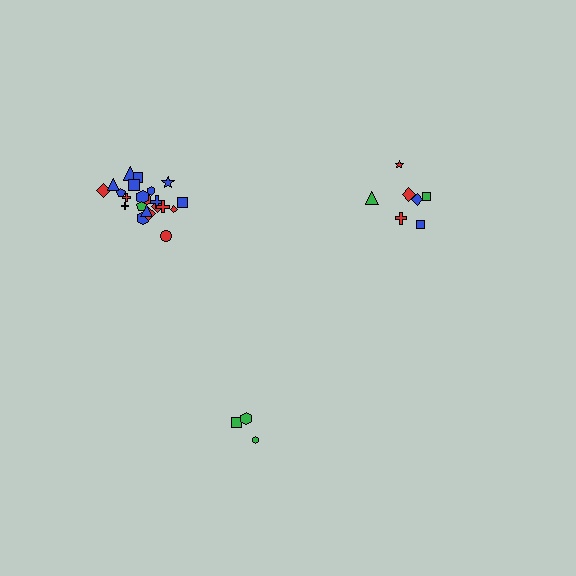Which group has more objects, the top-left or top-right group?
The top-left group.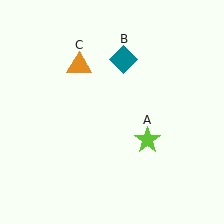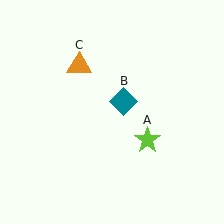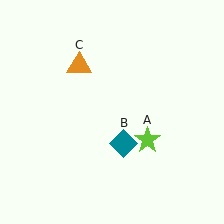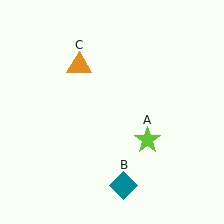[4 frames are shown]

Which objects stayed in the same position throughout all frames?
Lime star (object A) and orange triangle (object C) remained stationary.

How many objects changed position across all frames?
1 object changed position: teal diamond (object B).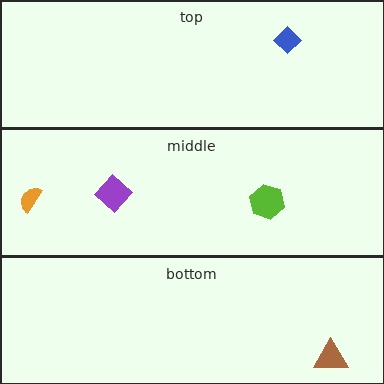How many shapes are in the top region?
1.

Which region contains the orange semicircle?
The middle region.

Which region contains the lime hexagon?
The middle region.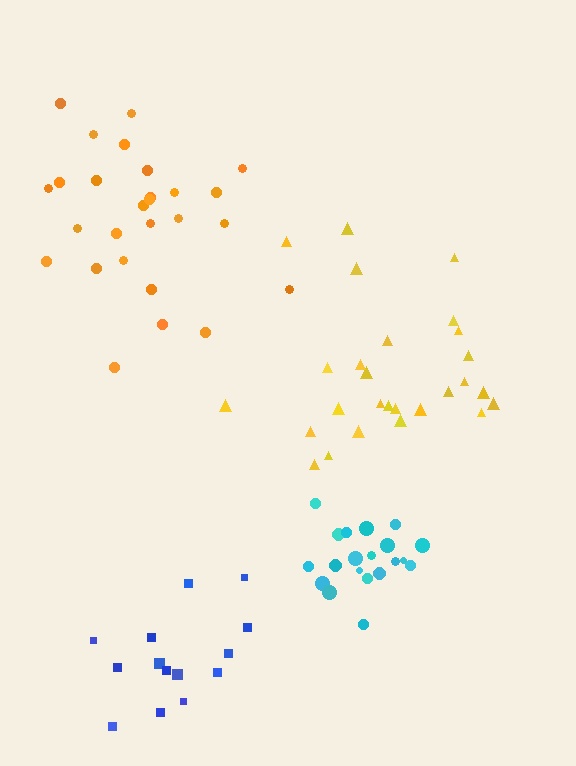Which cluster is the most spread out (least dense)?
Blue.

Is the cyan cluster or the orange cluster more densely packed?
Cyan.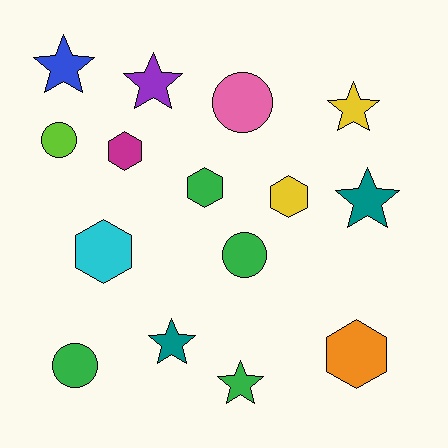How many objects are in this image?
There are 15 objects.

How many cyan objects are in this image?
There is 1 cyan object.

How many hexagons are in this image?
There are 5 hexagons.